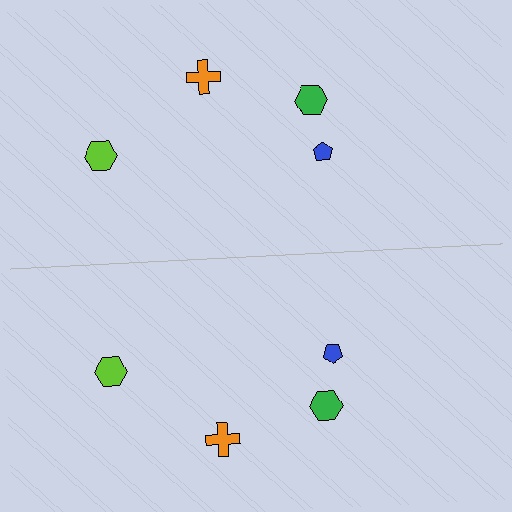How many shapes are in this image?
There are 8 shapes in this image.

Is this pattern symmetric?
Yes, this pattern has bilateral (reflection) symmetry.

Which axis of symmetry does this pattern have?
The pattern has a horizontal axis of symmetry running through the center of the image.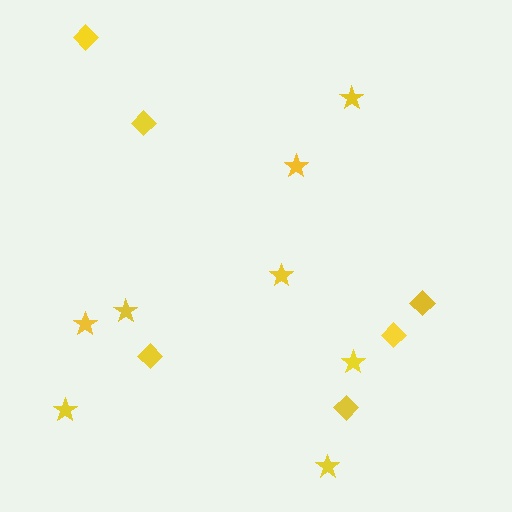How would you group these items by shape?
There are 2 groups: one group of stars (8) and one group of diamonds (6).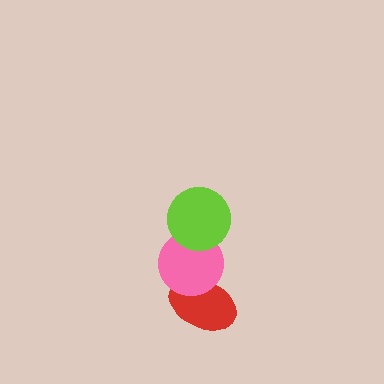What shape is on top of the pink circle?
The lime circle is on top of the pink circle.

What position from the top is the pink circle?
The pink circle is 2nd from the top.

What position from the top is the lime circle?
The lime circle is 1st from the top.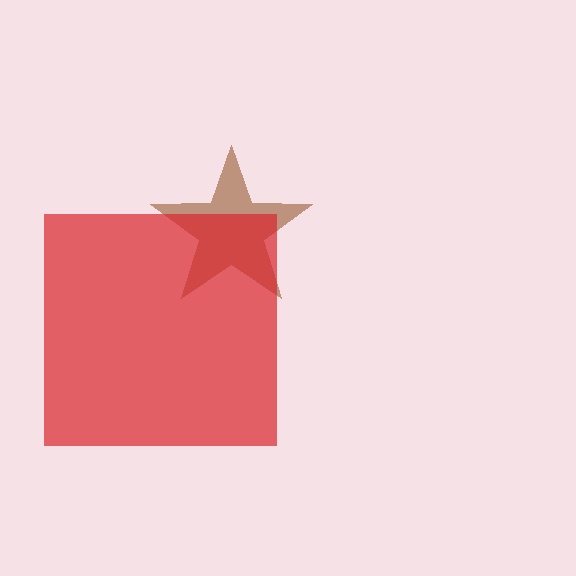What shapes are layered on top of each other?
The layered shapes are: a brown star, a red square.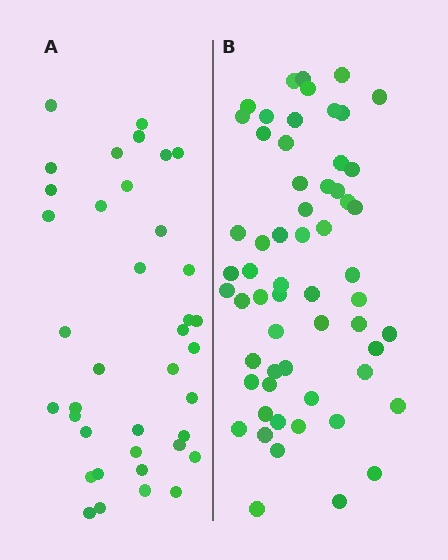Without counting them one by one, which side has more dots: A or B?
Region B (the right region) has more dots.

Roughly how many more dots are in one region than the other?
Region B has approximately 20 more dots than region A.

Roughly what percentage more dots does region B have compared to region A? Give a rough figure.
About 55% more.